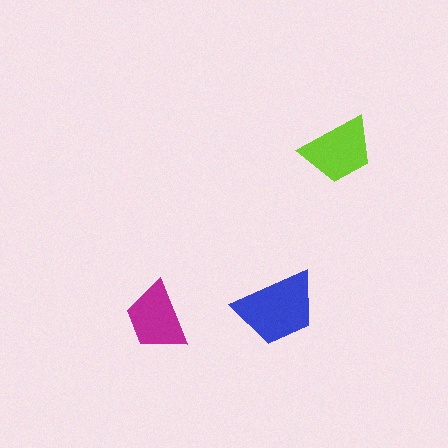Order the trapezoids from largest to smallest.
the blue one, the lime one, the magenta one.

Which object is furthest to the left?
The magenta trapezoid is leftmost.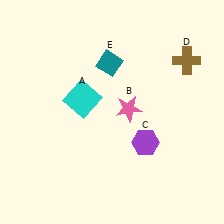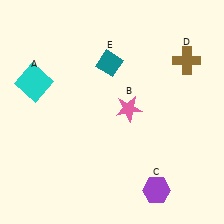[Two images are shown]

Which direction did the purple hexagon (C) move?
The purple hexagon (C) moved down.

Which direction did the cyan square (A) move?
The cyan square (A) moved left.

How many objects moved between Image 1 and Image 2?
2 objects moved between the two images.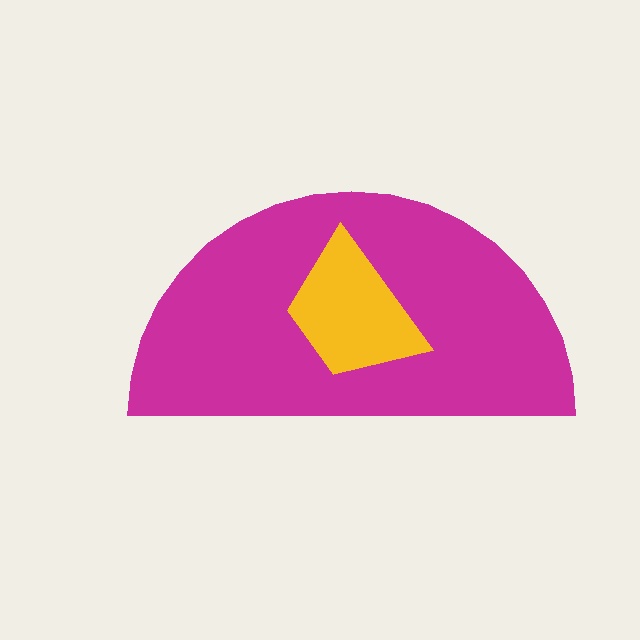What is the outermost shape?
The magenta semicircle.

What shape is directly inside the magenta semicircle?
The yellow trapezoid.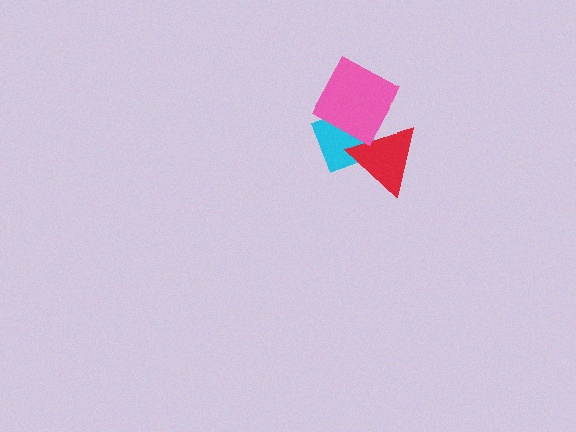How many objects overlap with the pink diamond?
2 objects overlap with the pink diamond.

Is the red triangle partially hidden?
Yes, it is partially covered by another shape.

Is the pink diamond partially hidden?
No, no other shape covers it.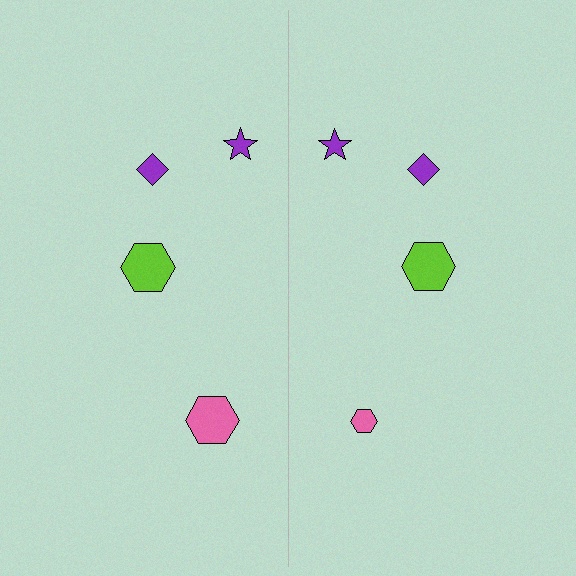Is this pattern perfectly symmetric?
No, the pattern is not perfectly symmetric. The pink hexagon on the right side has a different size than its mirror counterpart.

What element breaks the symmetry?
The pink hexagon on the right side has a different size than its mirror counterpart.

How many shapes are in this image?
There are 8 shapes in this image.